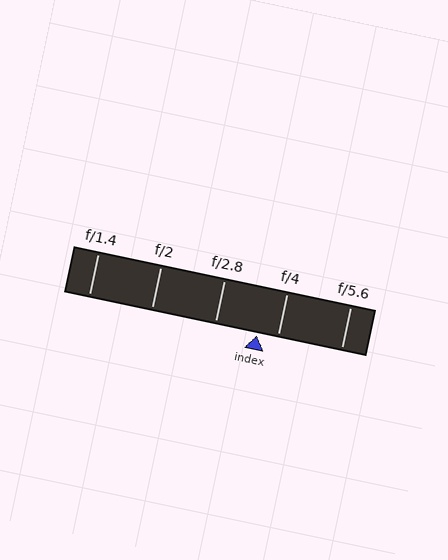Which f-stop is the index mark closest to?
The index mark is closest to f/4.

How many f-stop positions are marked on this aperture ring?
There are 5 f-stop positions marked.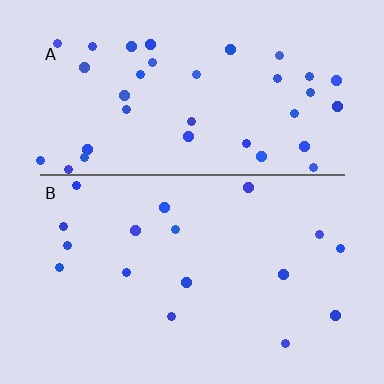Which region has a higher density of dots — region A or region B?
A (the top).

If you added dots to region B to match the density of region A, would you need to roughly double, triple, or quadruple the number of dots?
Approximately double.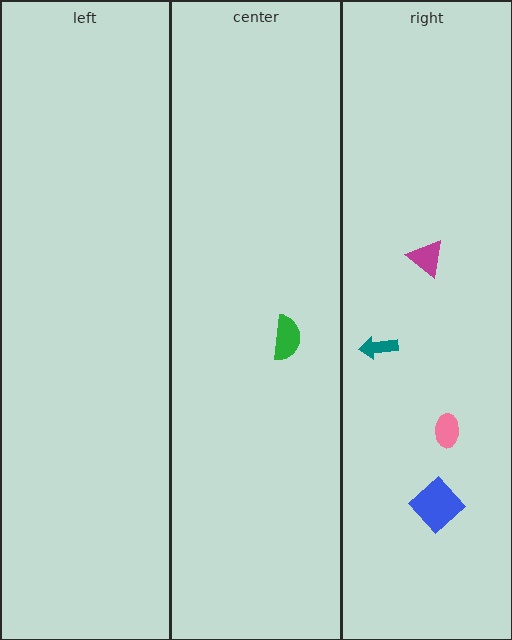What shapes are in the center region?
The green semicircle.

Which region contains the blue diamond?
The right region.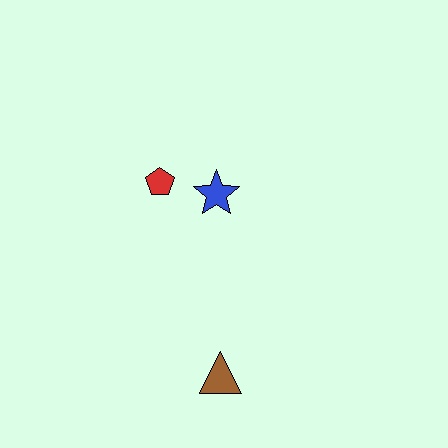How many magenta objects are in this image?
There are no magenta objects.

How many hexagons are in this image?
There are no hexagons.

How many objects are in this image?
There are 3 objects.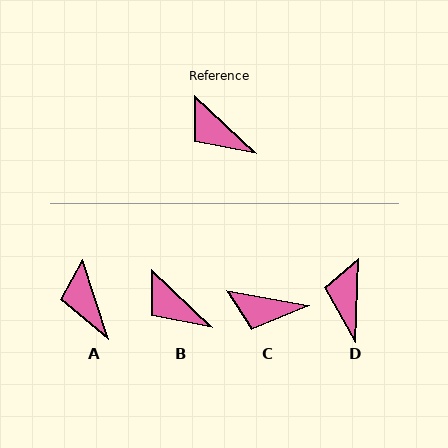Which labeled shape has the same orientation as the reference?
B.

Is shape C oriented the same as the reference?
No, it is off by about 33 degrees.